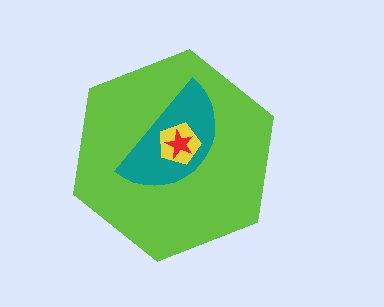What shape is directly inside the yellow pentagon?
The red star.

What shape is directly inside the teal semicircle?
The yellow pentagon.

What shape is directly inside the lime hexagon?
The teal semicircle.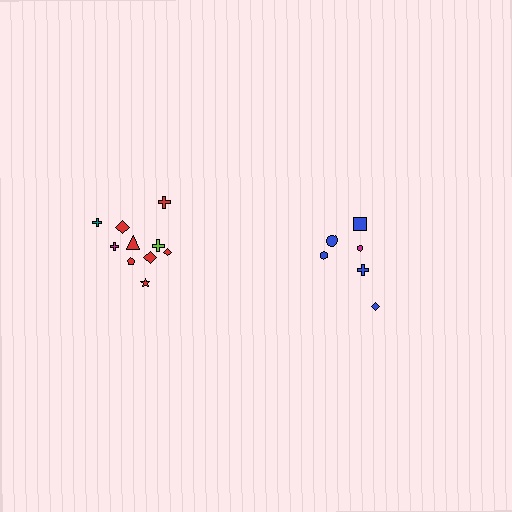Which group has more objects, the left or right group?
The left group.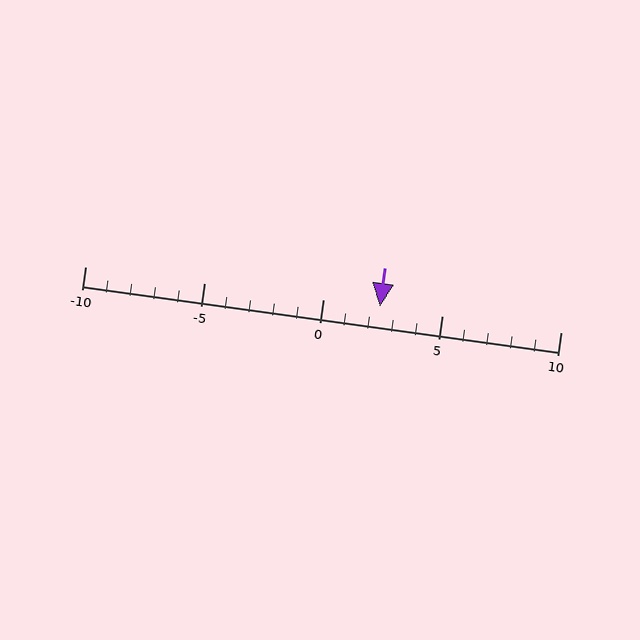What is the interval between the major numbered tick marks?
The major tick marks are spaced 5 units apart.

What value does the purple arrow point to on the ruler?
The purple arrow points to approximately 2.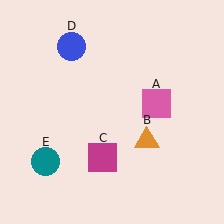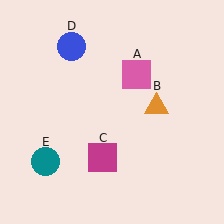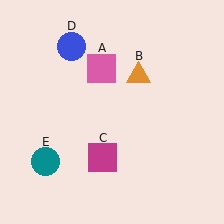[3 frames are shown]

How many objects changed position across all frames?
2 objects changed position: pink square (object A), orange triangle (object B).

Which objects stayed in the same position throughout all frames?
Magenta square (object C) and blue circle (object D) and teal circle (object E) remained stationary.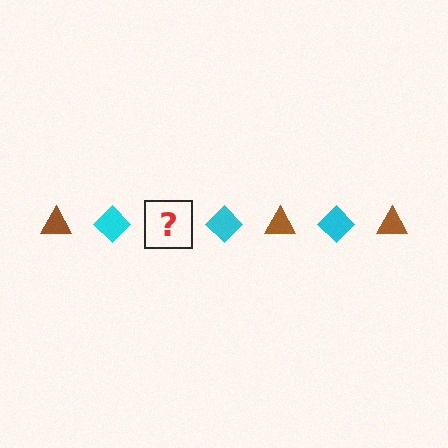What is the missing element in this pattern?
The missing element is a brown triangle.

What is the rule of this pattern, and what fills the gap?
The rule is that the pattern alternates between brown triangle and cyan diamond. The gap should be filled with a brown triangle.